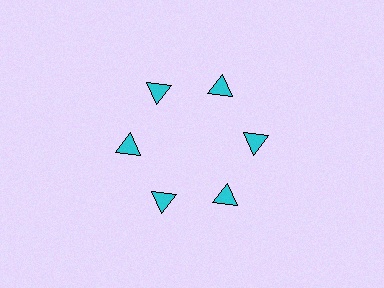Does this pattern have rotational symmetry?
Yes, this pattern has 6-fold rotational symmetry. It looks the same after rotating 60 degrees around the center.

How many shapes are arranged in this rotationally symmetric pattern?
There are 6 shapes, arranged in 6 groups of 1.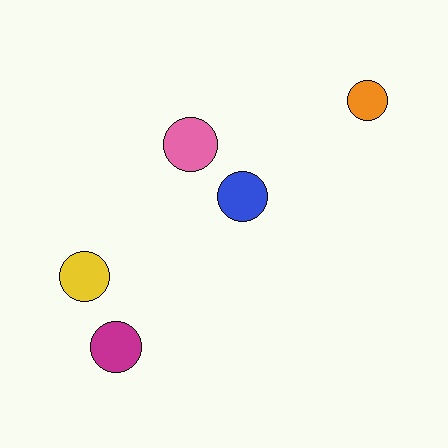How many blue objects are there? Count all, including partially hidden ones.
There is 1 blue object.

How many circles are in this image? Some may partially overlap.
There are 5 circles.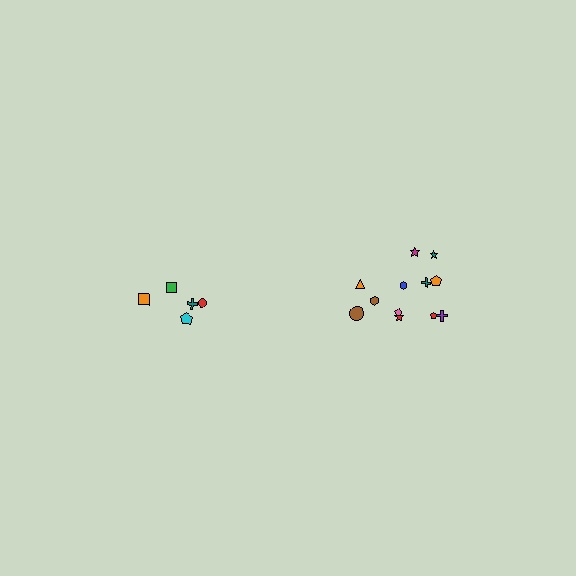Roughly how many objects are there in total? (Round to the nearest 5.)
Roughly 15 objects in total.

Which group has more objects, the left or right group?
The right group.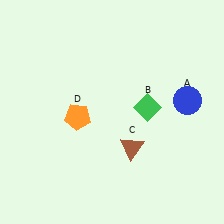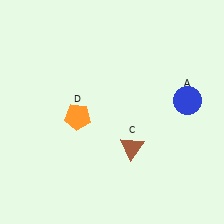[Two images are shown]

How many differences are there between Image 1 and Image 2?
There is 1 difference between the two images.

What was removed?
The green diamond (B) was removed in Image 2.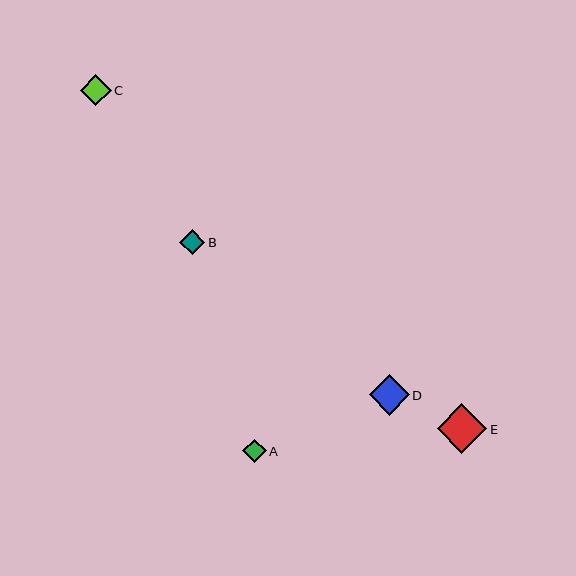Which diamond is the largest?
Diamond E is the largest with a size of approximately 49 pixels.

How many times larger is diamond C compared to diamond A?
Diamond C is approximately 1.3 times the size of diamond A.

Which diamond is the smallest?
Diamond A is the smallest with a size of approximately 23 pixels.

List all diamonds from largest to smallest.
From largest to smallest: E, D, C, B, A.